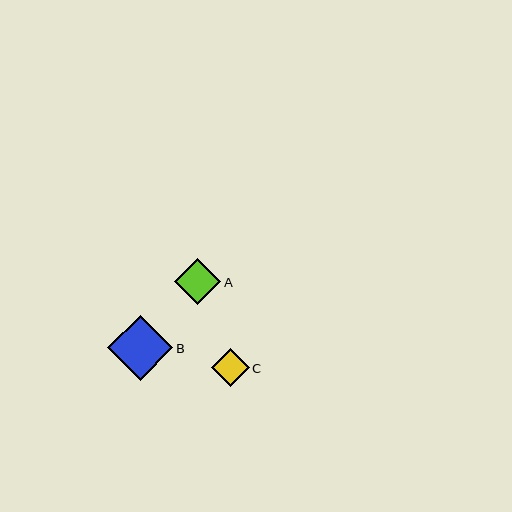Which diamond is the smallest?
Diamond C is the smallest with a size of approximately 37 pixels.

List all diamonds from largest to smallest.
From largest to smallest: B, A, C.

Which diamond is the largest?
Diamond B is the largest with a size of approximately 65 pixels.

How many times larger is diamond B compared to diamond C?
Diamond B is approximately 1.7 times the size of diamond C.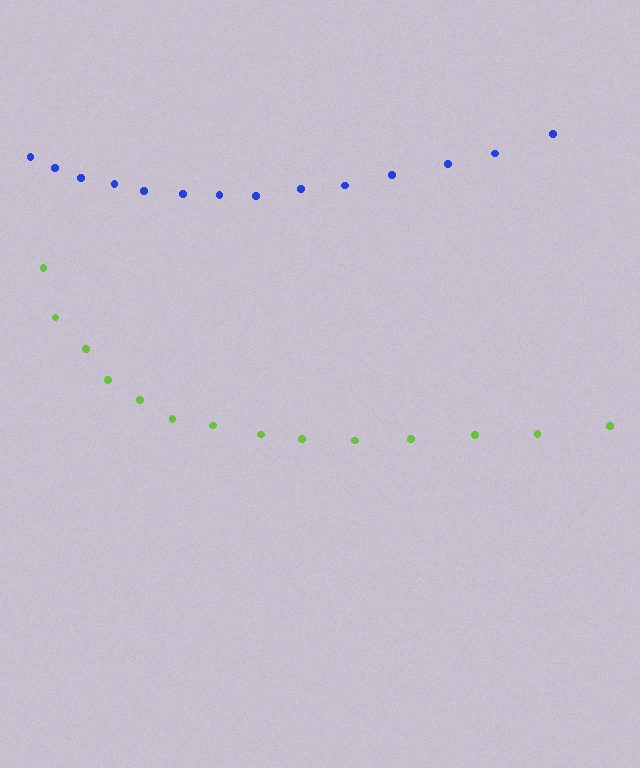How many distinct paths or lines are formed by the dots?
There are 2 distinct paths.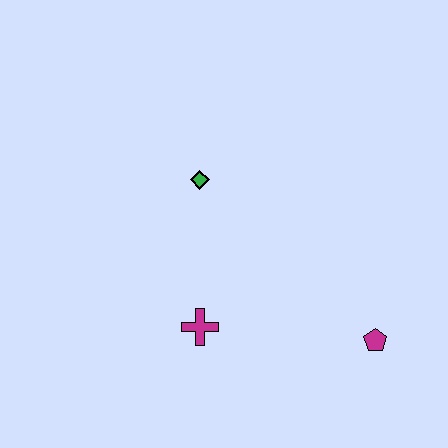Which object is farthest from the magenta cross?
The magenta pentagon is farthest from the magenta cross.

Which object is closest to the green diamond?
The magenta cross is closest to the green diamond.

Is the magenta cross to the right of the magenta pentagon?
No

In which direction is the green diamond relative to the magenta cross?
The green diamond is above the magenta cross.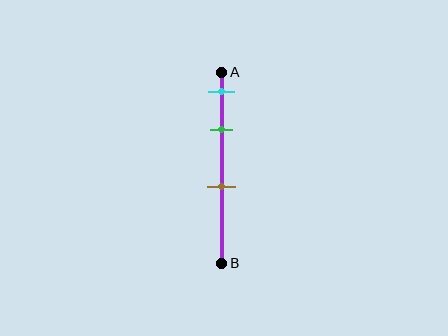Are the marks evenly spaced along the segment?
No, the marks are not evenly spaced.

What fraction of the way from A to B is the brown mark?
The brown mark is approximately 60% (0.6) of the way from A to B.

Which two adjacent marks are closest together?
The cyan and green marks are the closest adjacent pair.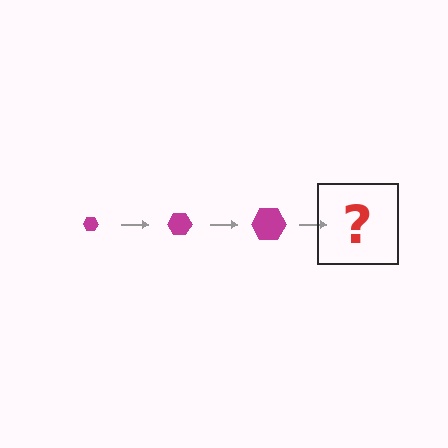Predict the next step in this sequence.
The next step is a magenta hexagon, larger than the previous one.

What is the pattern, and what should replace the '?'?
The pattern is that the hexagon gets progressively larger each step. The '?' should be a magenta hexagon, larger than the previous one.